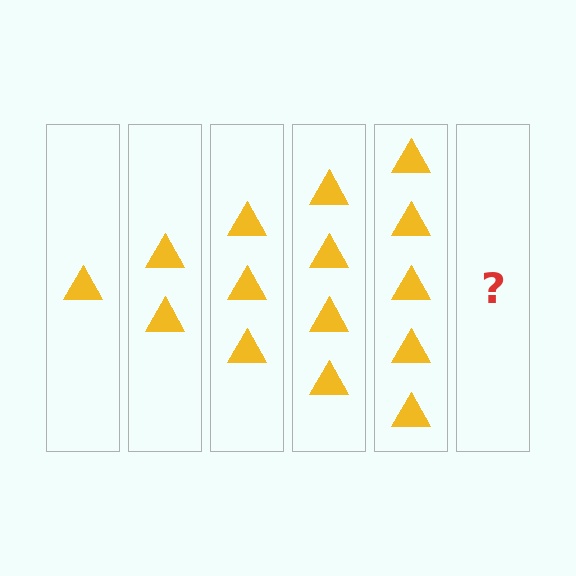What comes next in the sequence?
The next element should be 6 triangles.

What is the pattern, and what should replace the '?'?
The pattern is that each step adds one more triangle. The '?' should be 6 triangles.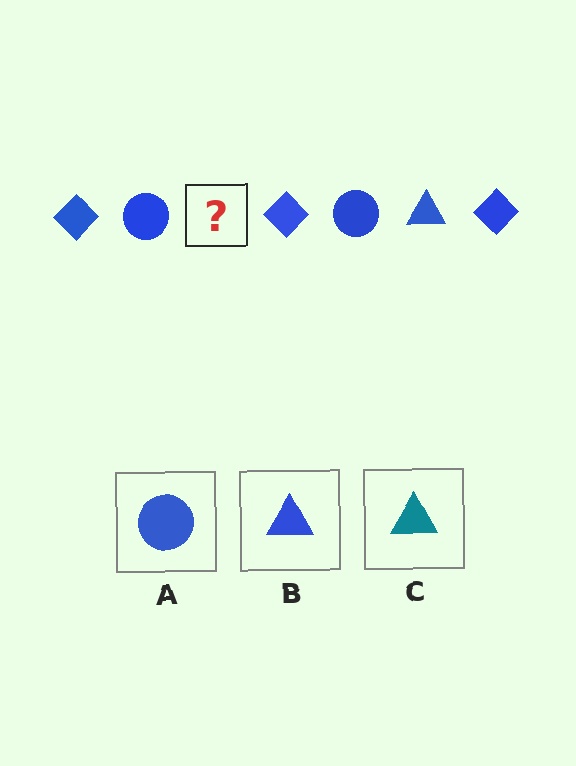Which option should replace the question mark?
Option B.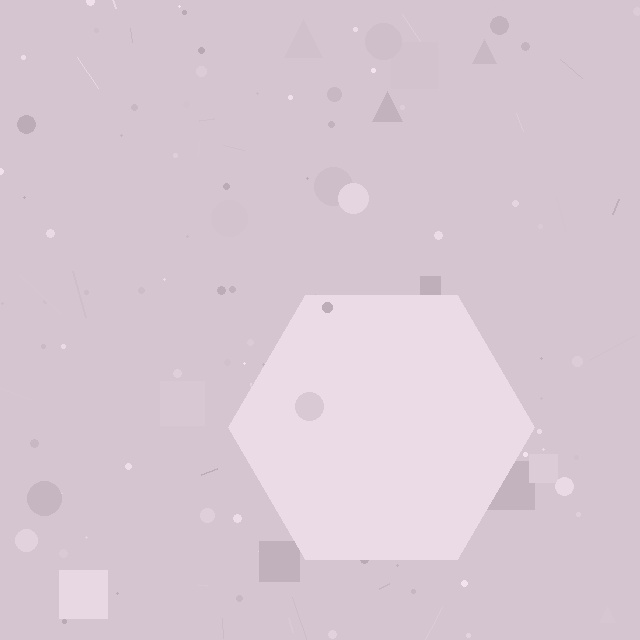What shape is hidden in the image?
A hexagon is hidden in the image.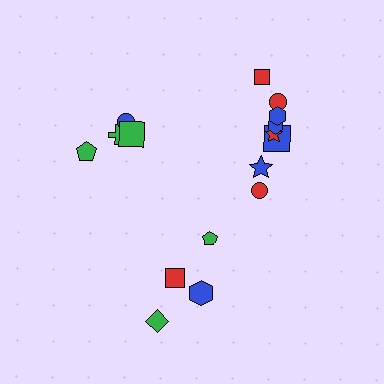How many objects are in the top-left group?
There are 4 objects.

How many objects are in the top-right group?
There are 8 objects.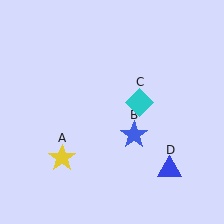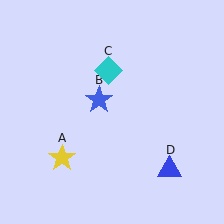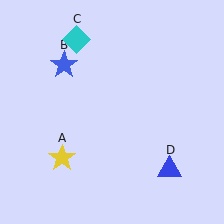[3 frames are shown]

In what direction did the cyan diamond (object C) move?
The cyan diamond (object C) moved up and to the left.